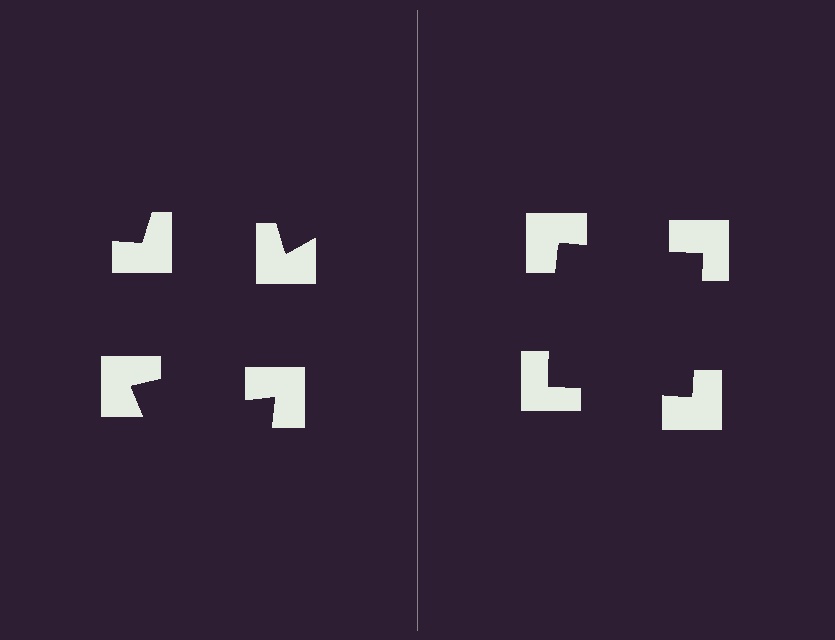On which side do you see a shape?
An illusory square appears on the right side. On the left side the wedge cuts are rotated, so no coherent shape forms.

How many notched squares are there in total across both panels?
8 — 4 on each side.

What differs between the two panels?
The notched squares are positioned identically on both sides; only the wedge orientations differ. On the right they align to a square; on the left they are misaligned.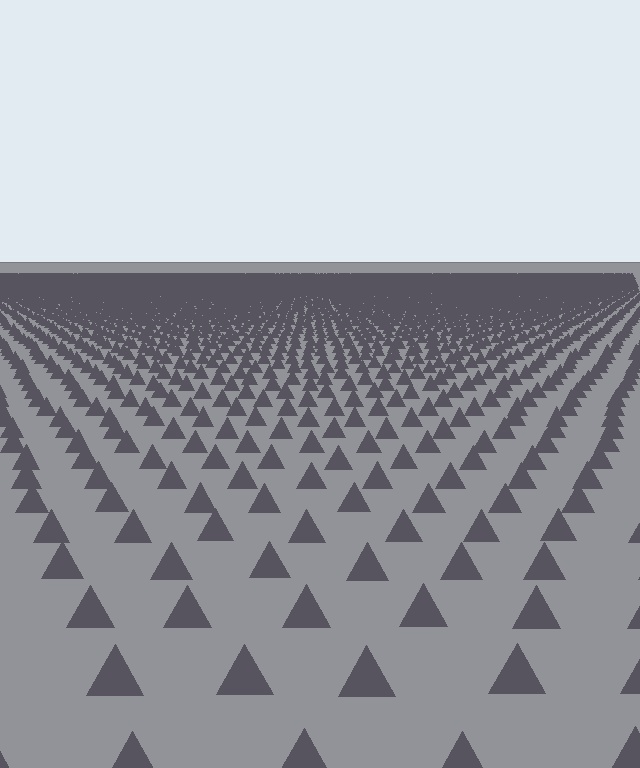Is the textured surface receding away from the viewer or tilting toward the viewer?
The surface is receding away from the viewer. Texture elements get smaller and denser toward the top.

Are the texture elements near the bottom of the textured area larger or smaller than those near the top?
Larger. Near the bottom, elements are closer to the viewer and appear at a bigger on-screen size.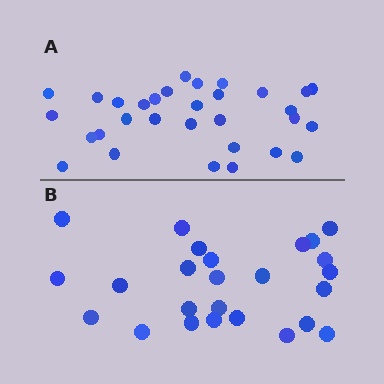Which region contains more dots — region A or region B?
Region A (the top region) has more dots.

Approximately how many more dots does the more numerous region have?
Region A has about 6 more dots than region B.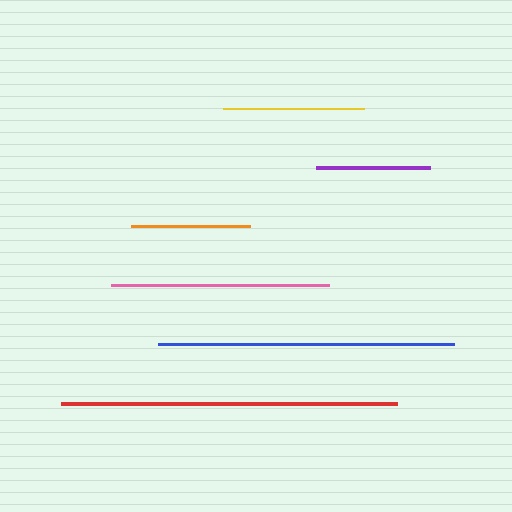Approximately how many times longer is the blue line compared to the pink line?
The blue line is approximately 1.4 times the length of the pink line.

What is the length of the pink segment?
The pink segment is approximately 218 pixels long.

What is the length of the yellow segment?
The yellow segment is approximately 141 pixels long.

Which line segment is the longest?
The red line is the longest at approximately 336 pixels.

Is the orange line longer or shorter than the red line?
The red line is longer than the orange line.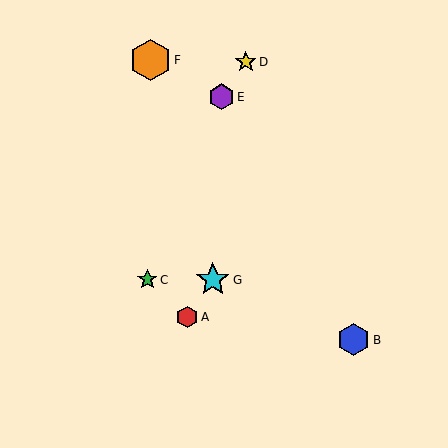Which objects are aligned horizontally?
Objects C, G are aligned horizontally.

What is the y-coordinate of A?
Object A is at y≈317.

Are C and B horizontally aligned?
No, C is at y≈280 and B is at y≈340.